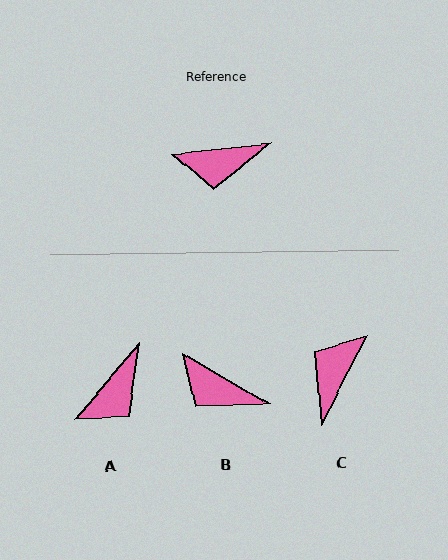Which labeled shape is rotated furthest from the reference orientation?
C, about 123 degrees away.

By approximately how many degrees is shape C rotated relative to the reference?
Approximately 123 degrees clockwise.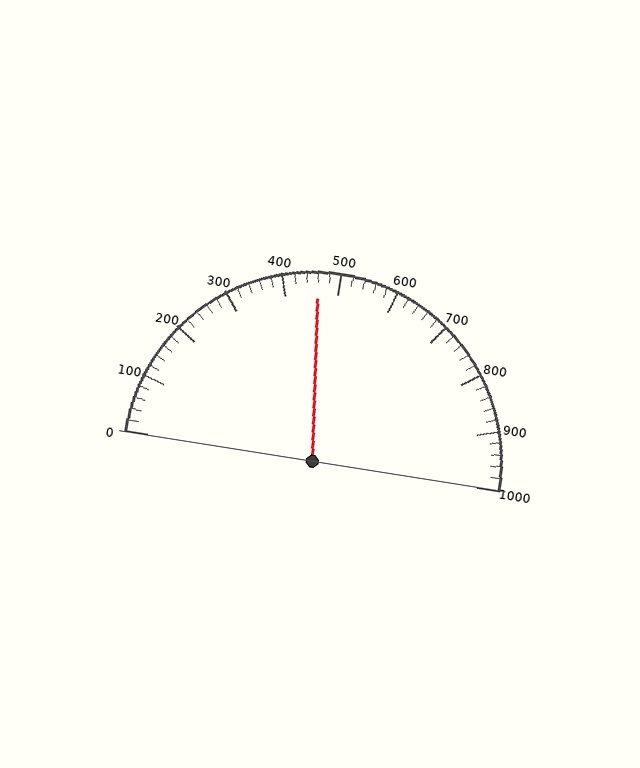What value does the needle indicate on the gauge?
The needle indicates approximately 460.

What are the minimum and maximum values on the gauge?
The gauge ranges from 0 to 1000.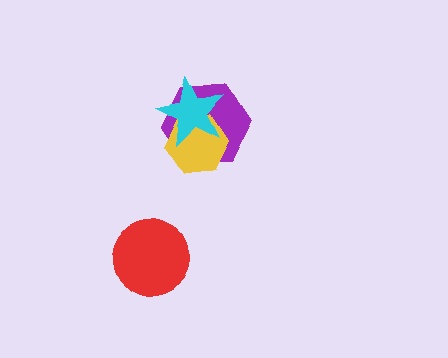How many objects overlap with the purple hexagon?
2 objects overlap with the purple hexagon.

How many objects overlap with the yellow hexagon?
2 objects overlap with the yellow hexagon.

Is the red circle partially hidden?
No, no other shape covers it.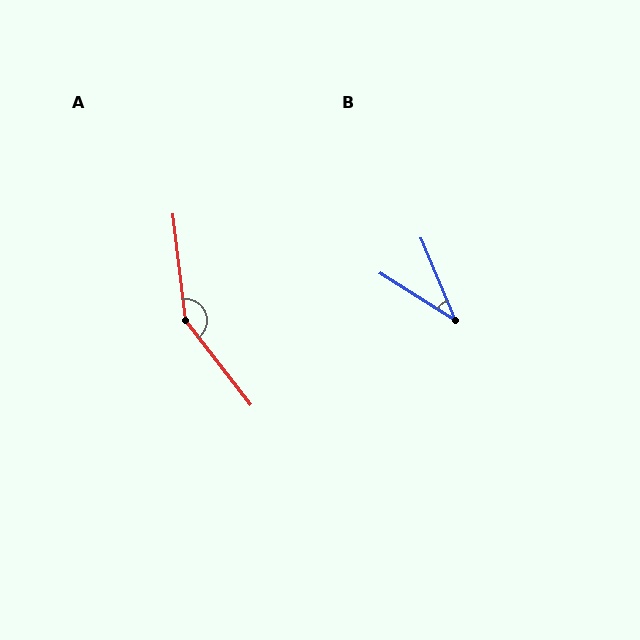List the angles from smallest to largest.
B (35°), A (149°).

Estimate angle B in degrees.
Approximately 35 degrees.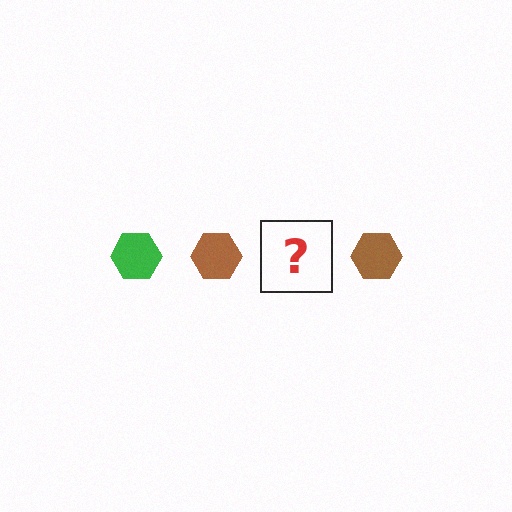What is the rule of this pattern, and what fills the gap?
The rule is that the pattern cycles through green, brown hexagons. The gap should be filled with a green hexagon.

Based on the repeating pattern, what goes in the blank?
The blank should be a green hexagon.